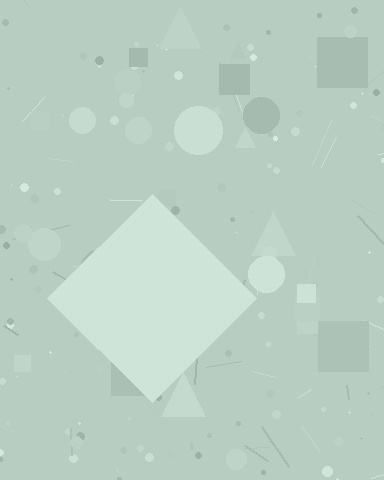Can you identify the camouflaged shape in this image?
The camouflaged shape is a diamond.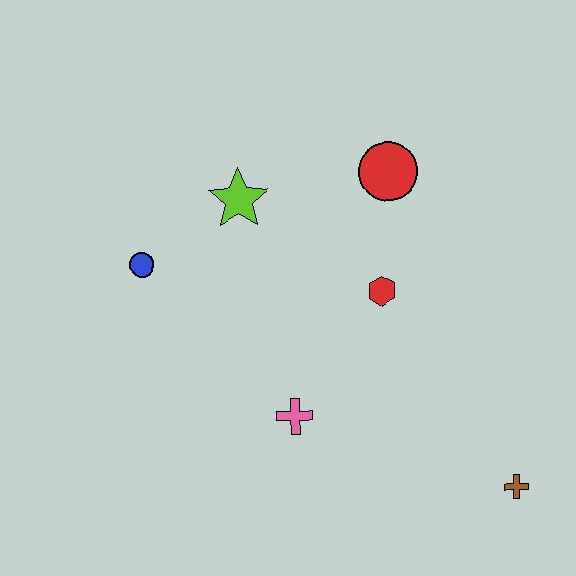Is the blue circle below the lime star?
Yes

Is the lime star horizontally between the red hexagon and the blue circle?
Yes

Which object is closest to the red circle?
The red hexagon is closest to the red circle.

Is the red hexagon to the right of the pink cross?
Yes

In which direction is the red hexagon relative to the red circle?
The red hexagon is below the red circle.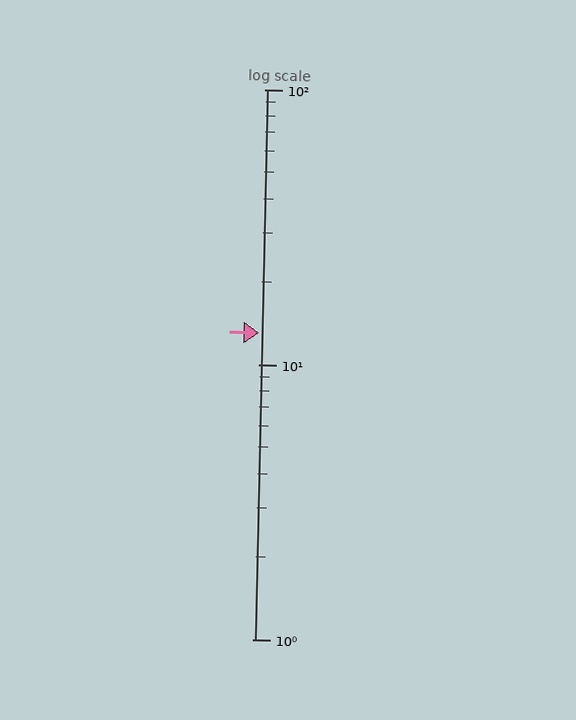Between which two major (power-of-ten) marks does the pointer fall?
The pointer is between 10 and 100.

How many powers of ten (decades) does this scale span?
The scale spans 2 decades, from 1 to 100.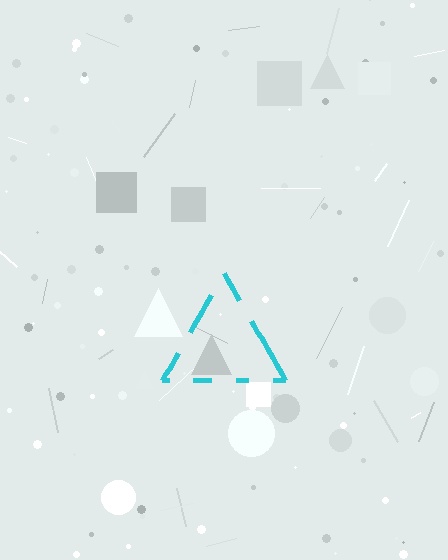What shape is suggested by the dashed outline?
The dashed outline suggests a triangle.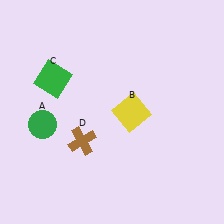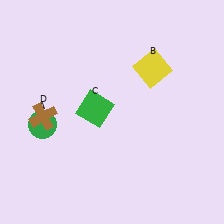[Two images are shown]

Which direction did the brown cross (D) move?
The brown cross (D) moved left.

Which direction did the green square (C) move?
The green square (C) moved right.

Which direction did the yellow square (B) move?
The yellow square (B) moved up.